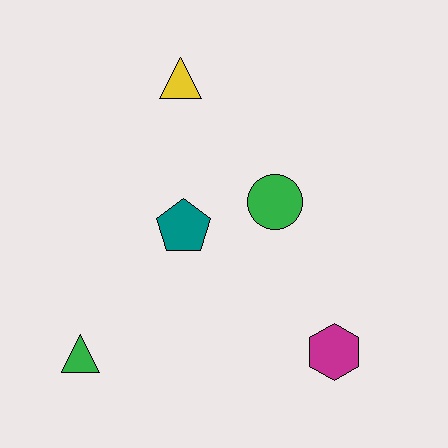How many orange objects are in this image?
There are no orange objects.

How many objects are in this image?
There are 5 objects.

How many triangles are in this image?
There are 2 triangles.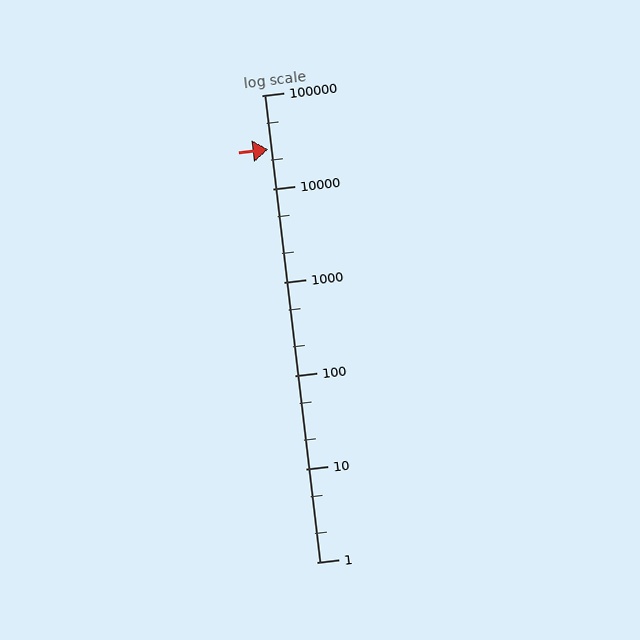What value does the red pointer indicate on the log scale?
The pointer indicates approximately 26000.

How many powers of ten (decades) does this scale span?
The scale spans 5 decades, from 1 to 100000.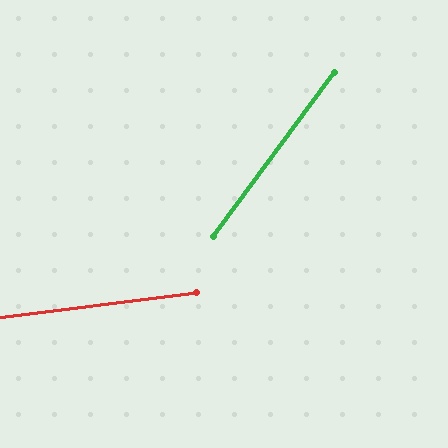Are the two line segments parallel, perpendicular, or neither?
Neither parallel nor perpendicular — they differ by about 46°.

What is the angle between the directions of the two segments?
Approximately 46 degrees.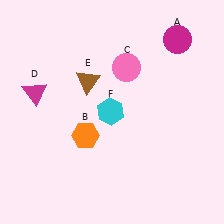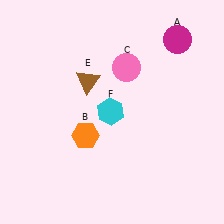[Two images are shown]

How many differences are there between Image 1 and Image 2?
There is 1 difference between the two images.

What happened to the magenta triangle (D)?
The magenta triangle (D) was removed in Image 2. It was in the top-left area of Image 1.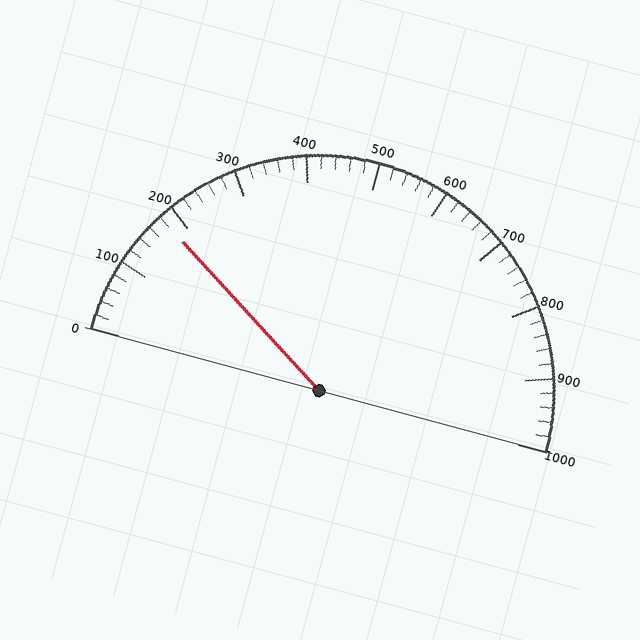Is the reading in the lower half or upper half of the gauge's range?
The reading is in the lower half of the range (0 to 1000).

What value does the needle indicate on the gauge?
The needle indicates approximately 180.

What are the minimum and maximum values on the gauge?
The gauge ranges from 0 to 1000.